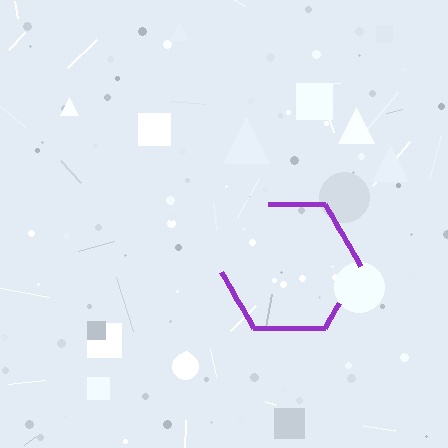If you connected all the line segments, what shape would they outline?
They would outline a hexagon.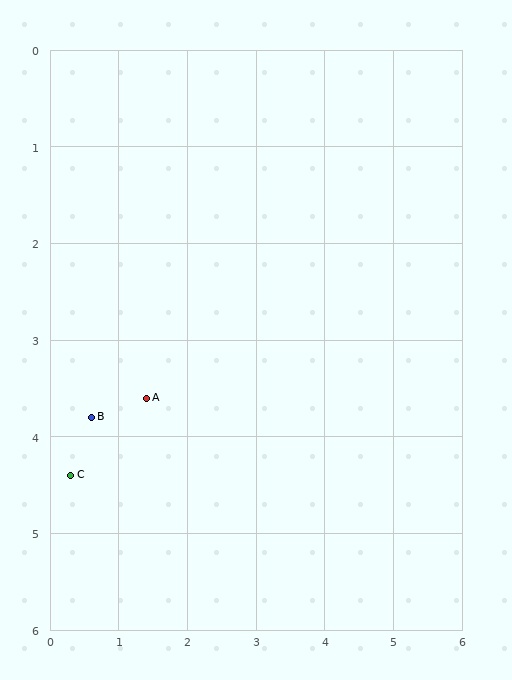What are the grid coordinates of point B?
Point B is at approximately (0.6, 3.8).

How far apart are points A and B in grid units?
Points A and B are about 0.8 grid units apart.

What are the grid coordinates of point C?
Point C is at approximately (0.3, 4.4).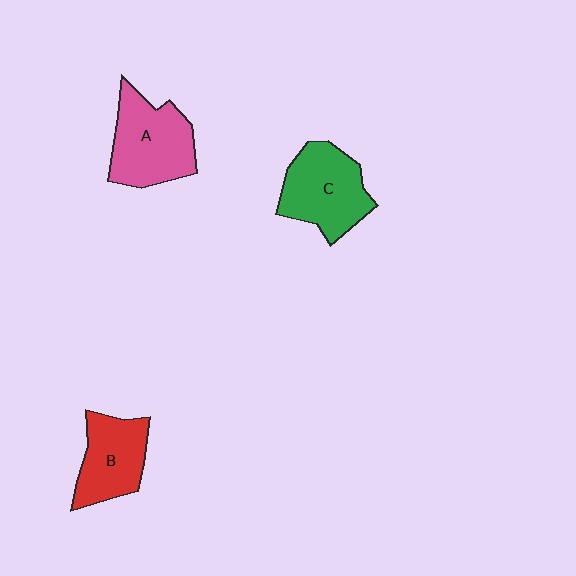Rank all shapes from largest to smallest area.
From largest to smallest: A (pink), C (green), B (red).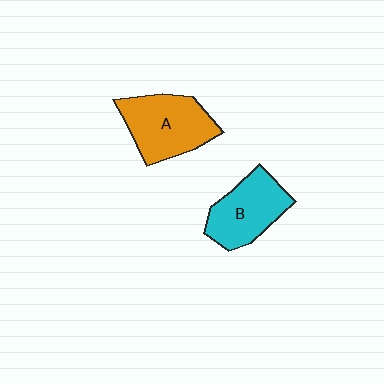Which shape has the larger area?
Shape A (orange).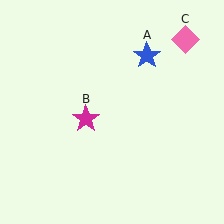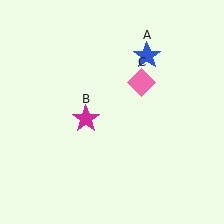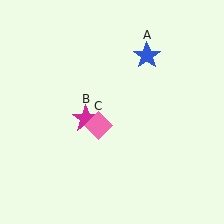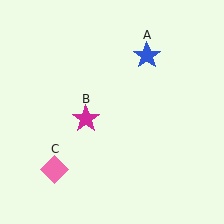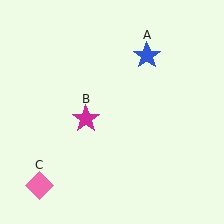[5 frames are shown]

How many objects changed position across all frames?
1 object changed position: pink diamond (object C).